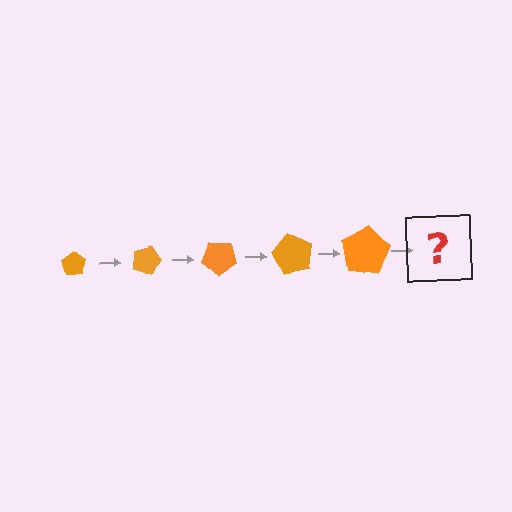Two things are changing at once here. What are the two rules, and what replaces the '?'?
The two rules are that the pentagon grows larger each step and it rotates 20 degrees each step. The '?' should be a pentagon, larger than the previous one and rotated 100 degrees from the start.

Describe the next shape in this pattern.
It should be a pentagon, larger than the previous one and rotated 100 degrees from the start.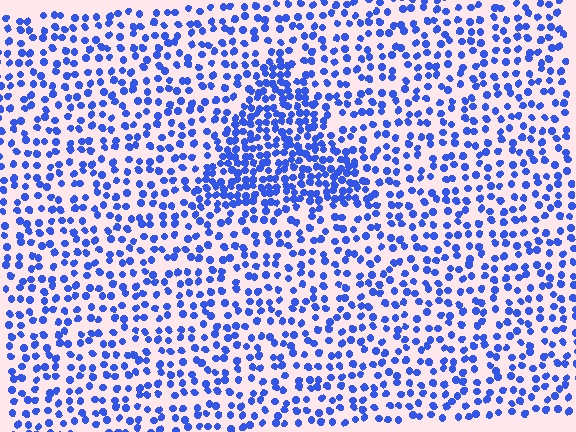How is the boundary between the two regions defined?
The boundary is defined by a change in element density (approximately 2.1x ratio). All elements are the same color, size, and shape.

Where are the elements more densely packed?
The elements are more densely packed inside the triangle boundary.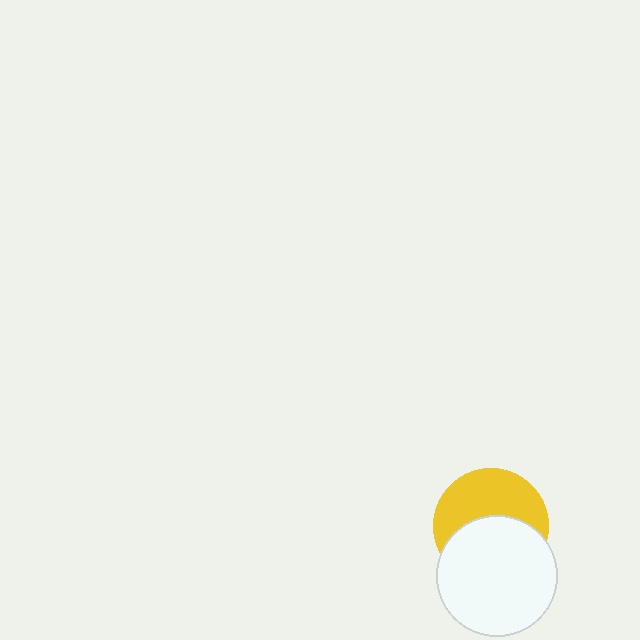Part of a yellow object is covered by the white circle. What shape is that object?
It is a circle.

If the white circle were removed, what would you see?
You would see the complete yellow circle.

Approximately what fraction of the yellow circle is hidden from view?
Roughly 50% of the yellow circle is hidden behind the white circle.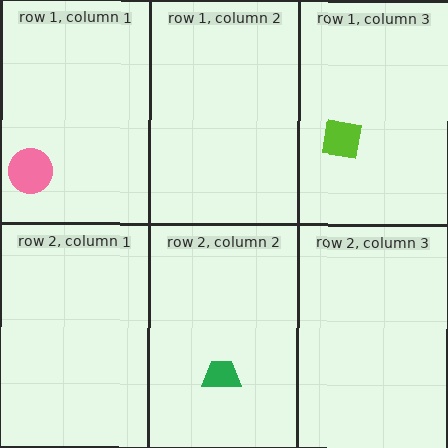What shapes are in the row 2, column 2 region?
The green trapezoid.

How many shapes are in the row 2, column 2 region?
1.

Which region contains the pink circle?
The row 1, column 1 region.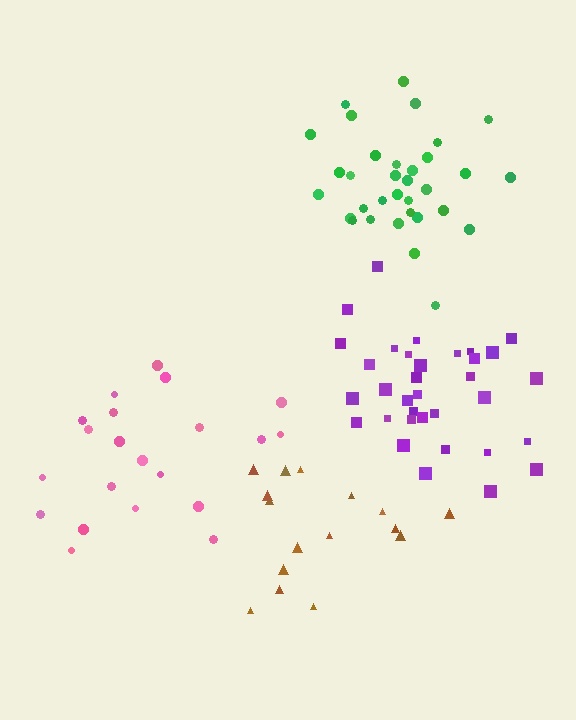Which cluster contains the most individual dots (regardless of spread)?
Purple (34).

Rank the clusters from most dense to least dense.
green, purple, pink, brown.